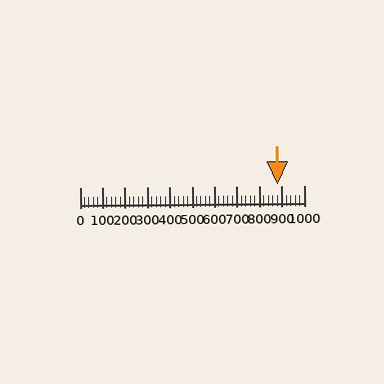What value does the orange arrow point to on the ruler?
The orange arrow points to approximately 880.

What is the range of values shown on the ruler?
The ruler shows values from 0 to 1000.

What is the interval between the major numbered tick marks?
The major tick marks are spaced 100 units apart.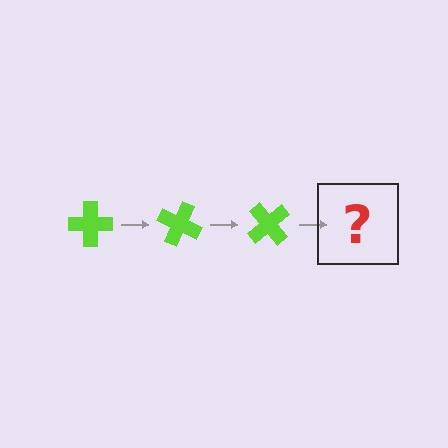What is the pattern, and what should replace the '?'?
The pattern is that the cross rotates 25 degrees each step. The '?' should be a lime cross rotated 75 degrees.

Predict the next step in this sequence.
The next step is a lime cross rotated 75 degrees.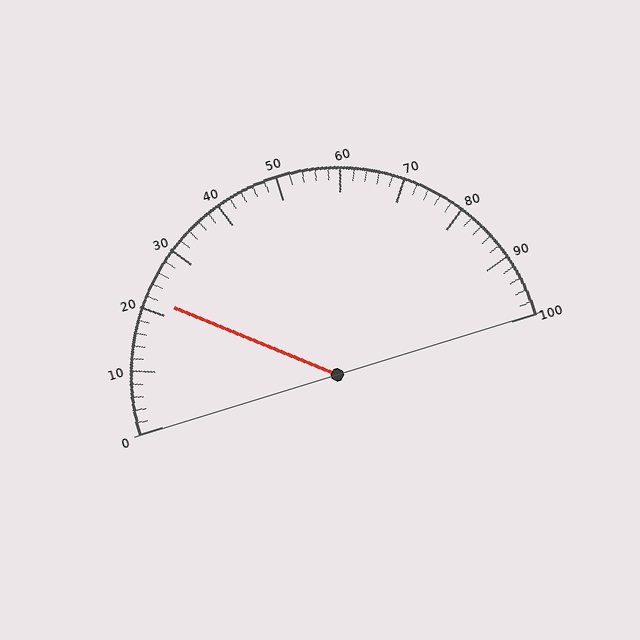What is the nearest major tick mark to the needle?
The nearest major tick mark is 20.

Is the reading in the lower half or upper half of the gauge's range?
The reading is in the lower half of the range (0 to 100).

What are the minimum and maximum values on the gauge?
The gauge ranges from 0 to 100.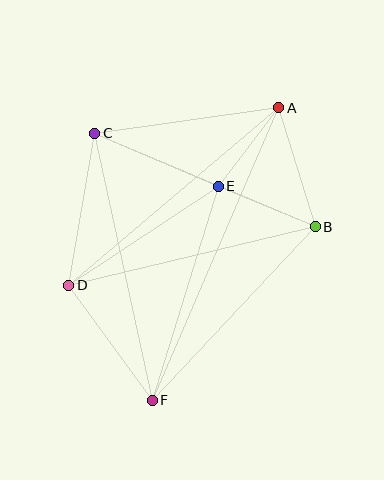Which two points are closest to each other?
Points A and E are closest to each other.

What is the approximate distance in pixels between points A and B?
The distance between A and B is approximately 124 pixels.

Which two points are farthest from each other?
Points A and F are farthest from each other.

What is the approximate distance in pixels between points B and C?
The distance between B and C is approximately 239 pixels.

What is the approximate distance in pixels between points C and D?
The distance between C and D is approximately 154 pixels.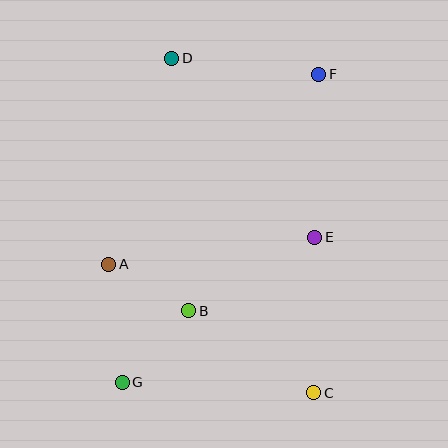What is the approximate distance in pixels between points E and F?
The distance between E and F is approximately 163 pixels.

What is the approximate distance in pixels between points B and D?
The distance between B and D is approximately 253 pixels.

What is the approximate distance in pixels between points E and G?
The distance between E and G is approximately 241 pixels.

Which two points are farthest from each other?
Points F and G are farthest from each other.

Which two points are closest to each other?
Points A and B are closest to each other.